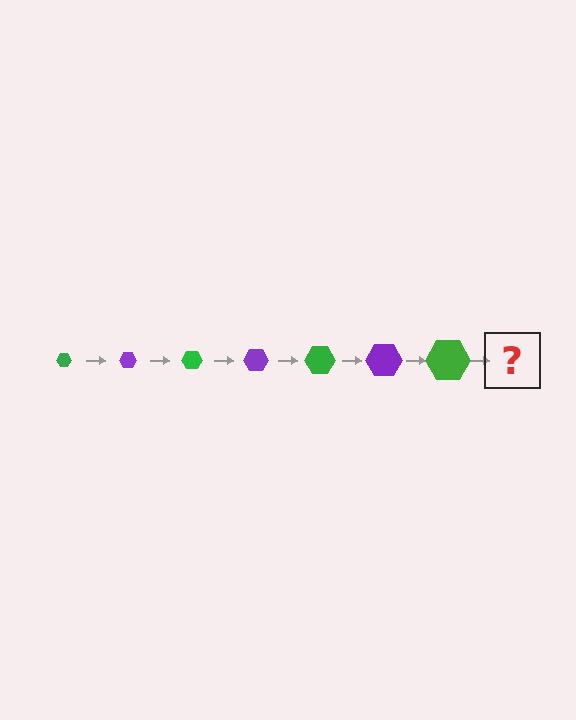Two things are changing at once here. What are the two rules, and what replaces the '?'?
The two rules are that the hexagon grows larger each step and the color cycles through green and purple. The '?' should be a purple hexagon, larger than the previous one.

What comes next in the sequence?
The next element should be a purple hexagon, larger than the previous one.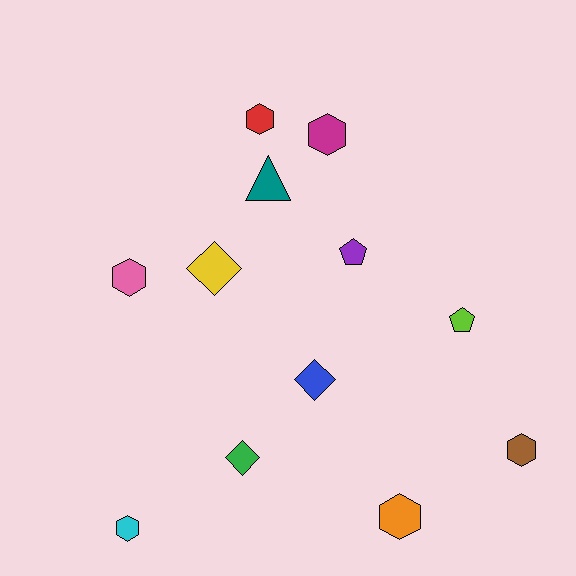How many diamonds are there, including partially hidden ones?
There are 3 diamonds.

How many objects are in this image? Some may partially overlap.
There are 12 objects.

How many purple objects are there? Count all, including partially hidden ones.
There is 1 purple object.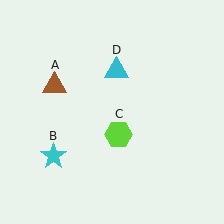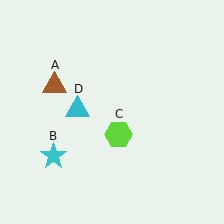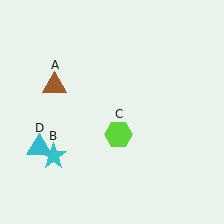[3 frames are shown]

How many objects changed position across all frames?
1 object changed position: cyan triangle (object D).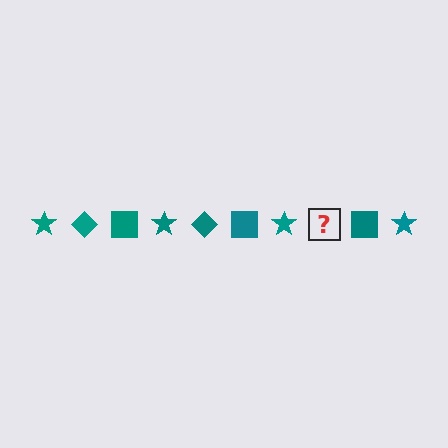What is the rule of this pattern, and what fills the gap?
The rule is that the pattern cycles through star, diamond, square shapes in teal. The gap should be filled with a teal diamond.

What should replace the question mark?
The question mark should be replaced with a teal diamond.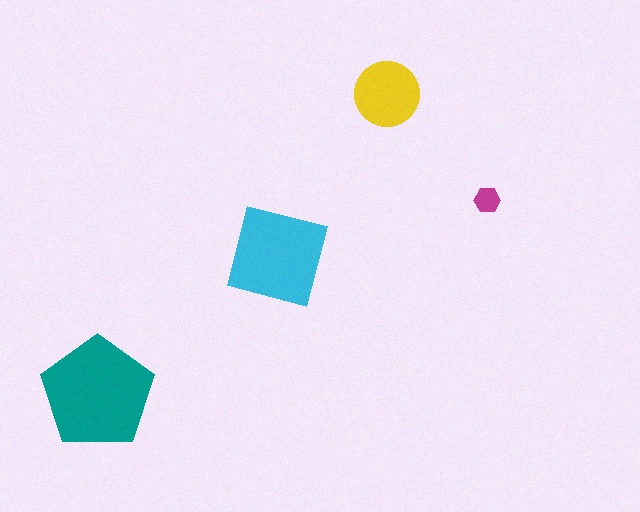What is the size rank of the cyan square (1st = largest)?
2nd.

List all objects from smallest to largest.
The magenta hexagon, the yellow circle, the cyan square, the teal pentagon.